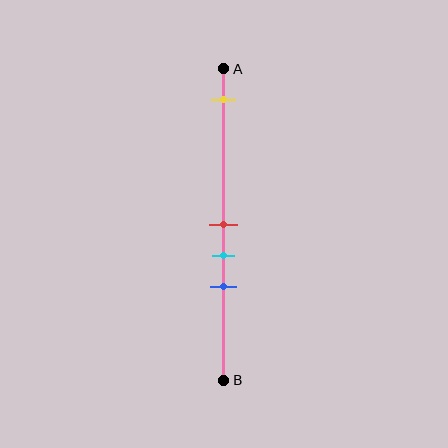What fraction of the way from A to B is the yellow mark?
The yellow mark is approximately 10% (0.1) of the way from A to B.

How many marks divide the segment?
There are 4 marks dividing the segment.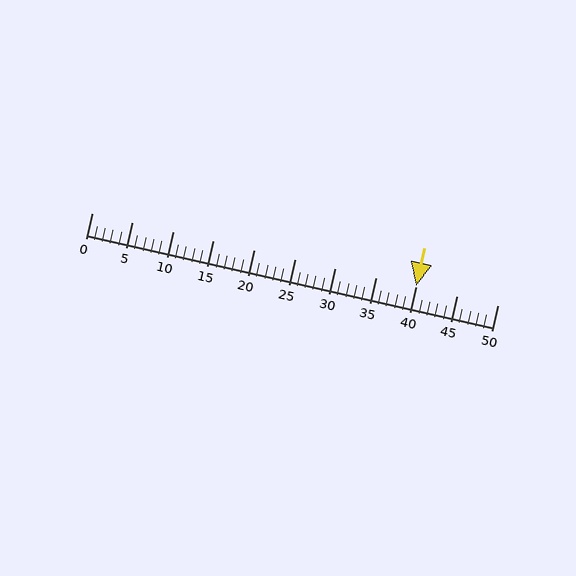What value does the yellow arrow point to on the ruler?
The yellow arrow points to approximately 40.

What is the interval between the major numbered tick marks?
The major tick marks are spaced 5 units apart.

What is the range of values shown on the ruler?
The ruler shows values from 0 to 50.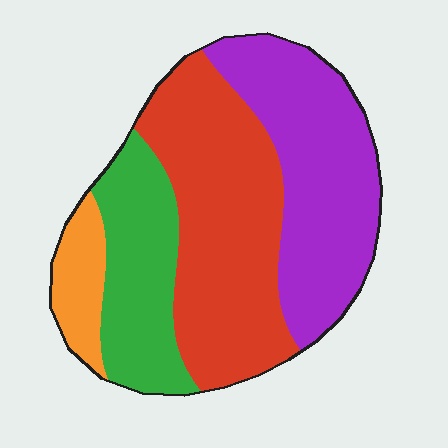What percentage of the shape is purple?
Purple covers around 35% of the shape.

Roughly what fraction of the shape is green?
Green takes up between a sixth and a third of the shape.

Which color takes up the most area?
Red, at roughly 40%.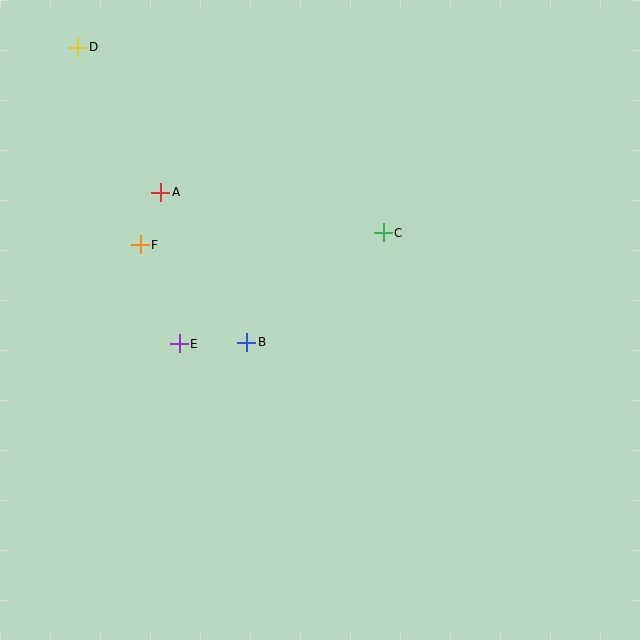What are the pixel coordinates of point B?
Point B is at (247, 342).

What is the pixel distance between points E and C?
The distance between E and C is 232 pixels.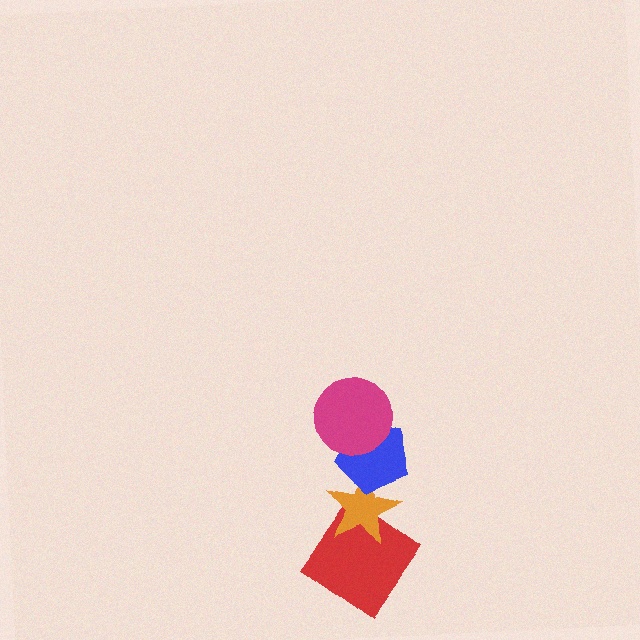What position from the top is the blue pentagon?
The blue pentagon is 2nd from the top.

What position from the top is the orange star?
The orange star is 3rd from the top.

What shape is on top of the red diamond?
The orange star is on top of the red diamond.